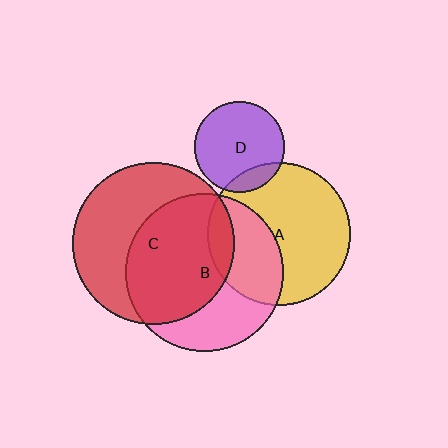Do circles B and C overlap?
Yes.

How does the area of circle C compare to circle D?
Approximately 3.2 times.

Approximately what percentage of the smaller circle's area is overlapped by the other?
Approximately 55%.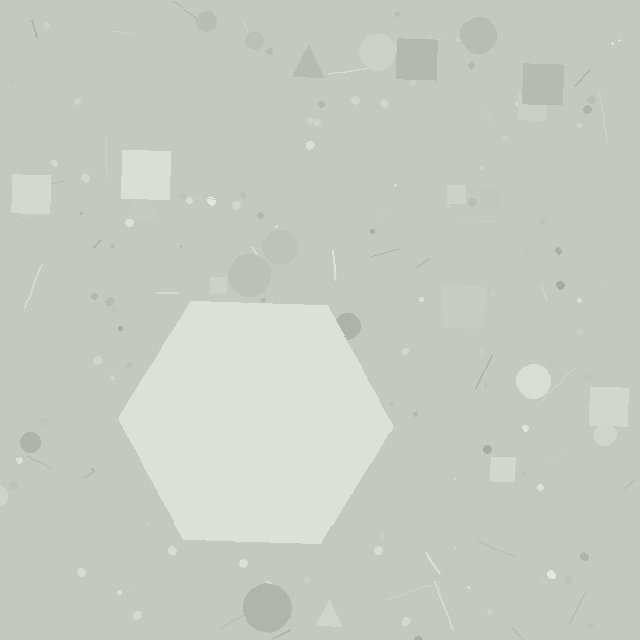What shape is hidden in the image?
A hexagon is hidden in the image.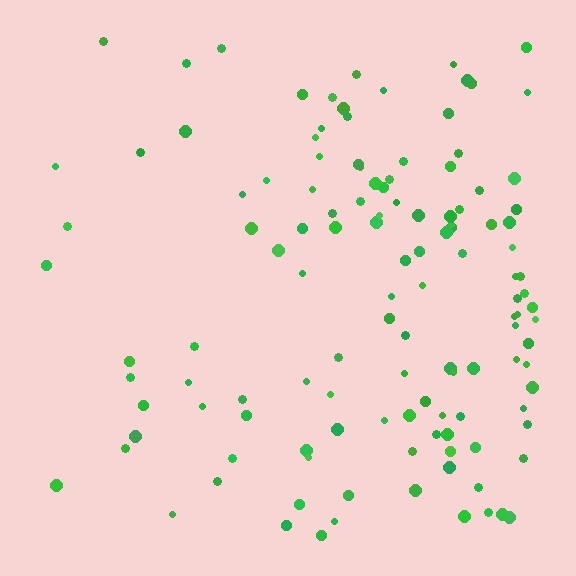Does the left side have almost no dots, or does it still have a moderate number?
Still a moderate number, just noticeably fewer than the right.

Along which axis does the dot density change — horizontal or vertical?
Horizontal.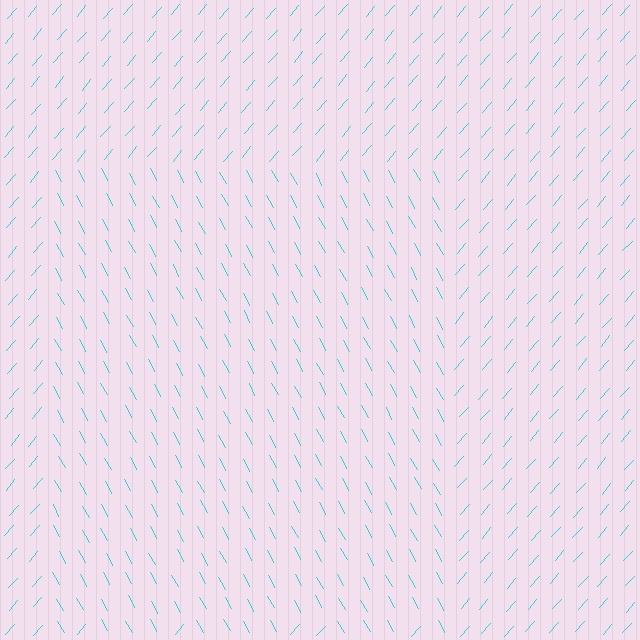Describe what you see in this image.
The image is filled with small cyan line segments. A rectangle region in the image has lines oriented differently from the surrounding lines, creating a visible texture boundary.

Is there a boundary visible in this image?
Yes, there is a texture boundary formed by a change in line orientation.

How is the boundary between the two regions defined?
The boundary is defined purely by a change in line orientation (approximately 70 degrees difference). All lines are the same color and thickness.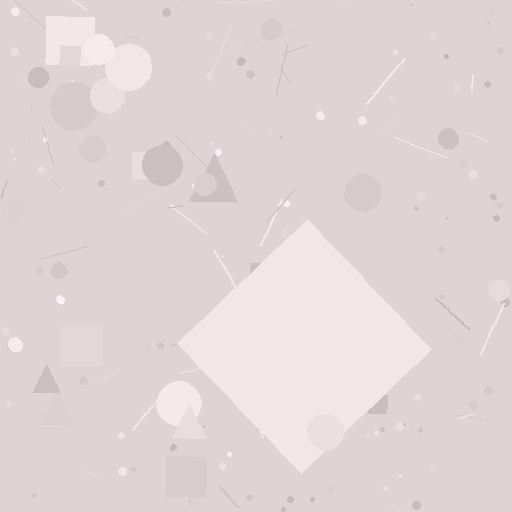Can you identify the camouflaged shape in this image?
The camouflaged shape is a diamond.